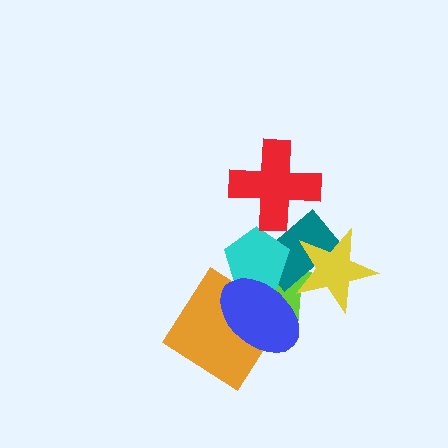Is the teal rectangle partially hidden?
Yes, it is partially covered by another shape.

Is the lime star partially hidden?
Yes, it is partially covered by another shape.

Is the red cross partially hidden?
No, no other shape covers it.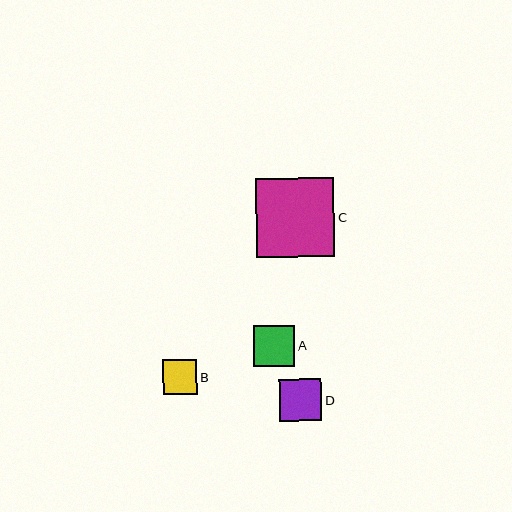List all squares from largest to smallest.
From largest to smallest: C, D, A, B.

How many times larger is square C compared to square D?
Square C is approximately 1.9 times the size of square D.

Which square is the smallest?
Square B is the smallest with a size of approximately 34 pixels.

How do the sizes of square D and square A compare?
Square D and square A are approximately the same size.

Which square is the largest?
Square C is the largest with a size of approximately 79 pixels.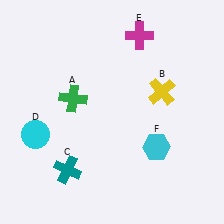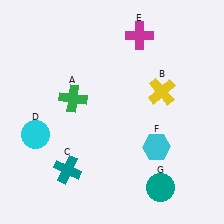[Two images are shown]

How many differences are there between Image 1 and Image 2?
There is 1 difference between the two images.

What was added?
A teal circle (G) was added in Image 2.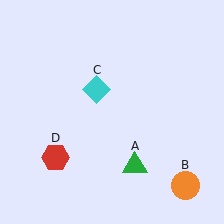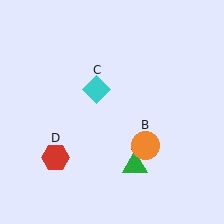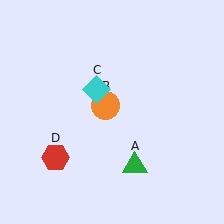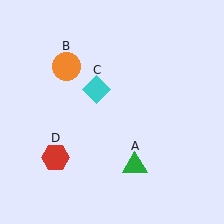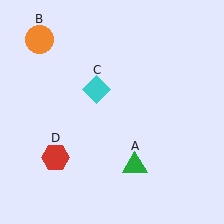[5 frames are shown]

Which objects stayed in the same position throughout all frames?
Green triangle (object A) and cyan diamond (object C) and red hexagon (object D) remained stationary.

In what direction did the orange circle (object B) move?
The orange circle (object B) moved up and to the left.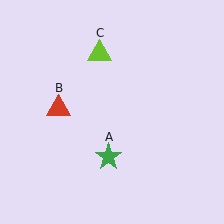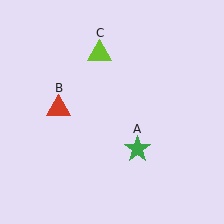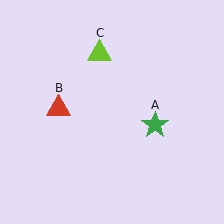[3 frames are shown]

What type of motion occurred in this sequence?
The green star (object A) rotated counterclockwise around the center of the scene.